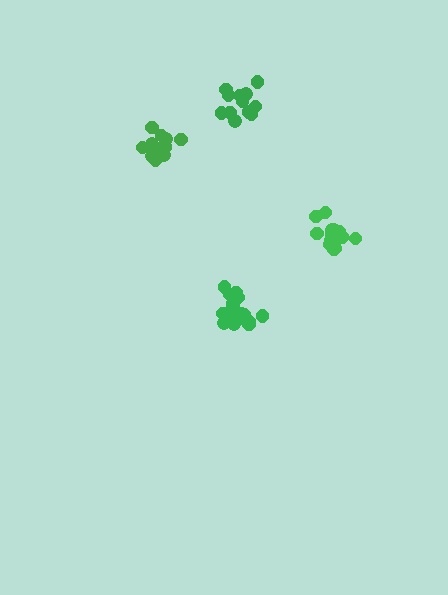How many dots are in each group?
Group 1: 14 dots, Group 2: 14 dots, Group 3: 14 dots, Group 4: 18 dots (60 total).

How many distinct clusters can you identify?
There are 4 distinct clusters.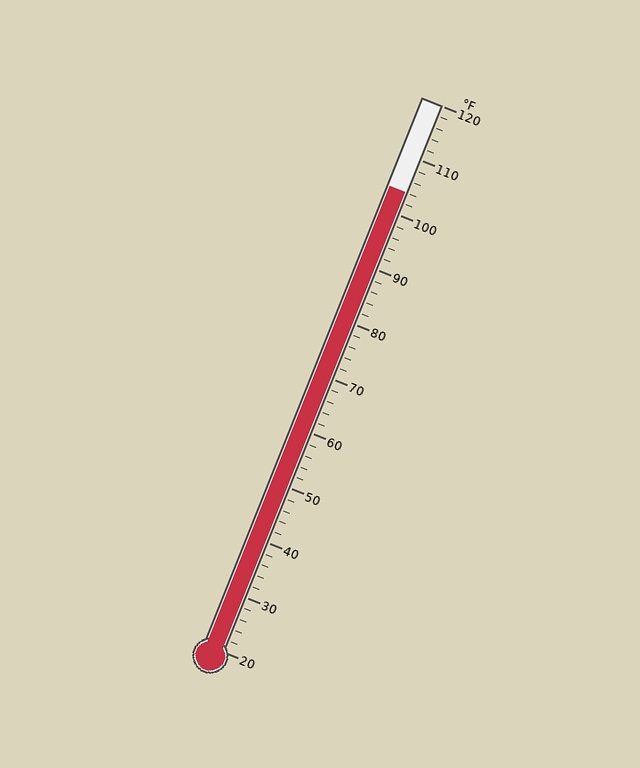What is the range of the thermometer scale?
The thermometer scale ranges from 20°F to 120°F.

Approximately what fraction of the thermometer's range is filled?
The thermometer is filled to approximately 85% of its range.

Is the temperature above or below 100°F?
The temperature is above 100°F.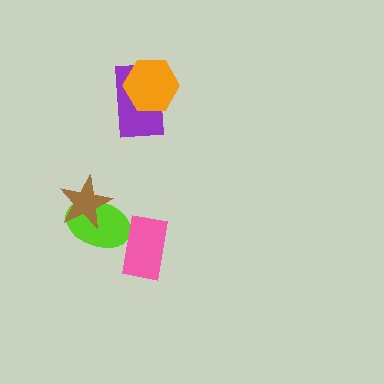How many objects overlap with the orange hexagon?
1 object overlaps with the orange hexagon.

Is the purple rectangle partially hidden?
Yes, it is partially covered by another shape.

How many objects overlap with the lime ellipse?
2 objects overlap with the lime ellipse.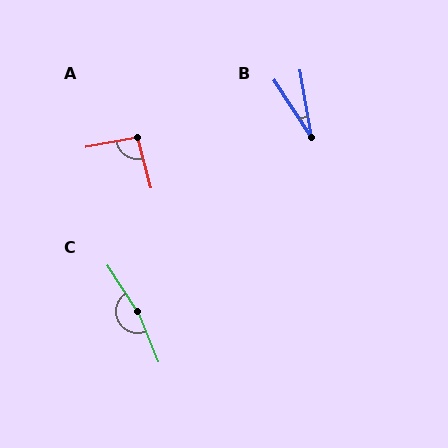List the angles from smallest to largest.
B (24°), A (94°), C (169°).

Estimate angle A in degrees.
Approximately 94 degrees.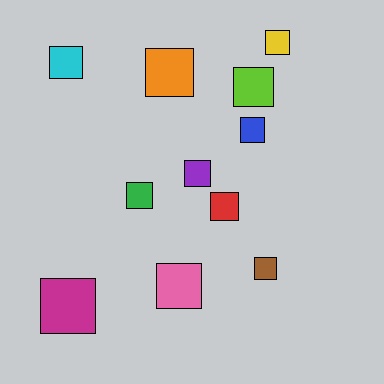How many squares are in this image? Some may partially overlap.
There are 11 squares.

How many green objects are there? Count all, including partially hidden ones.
There is 1 green object.